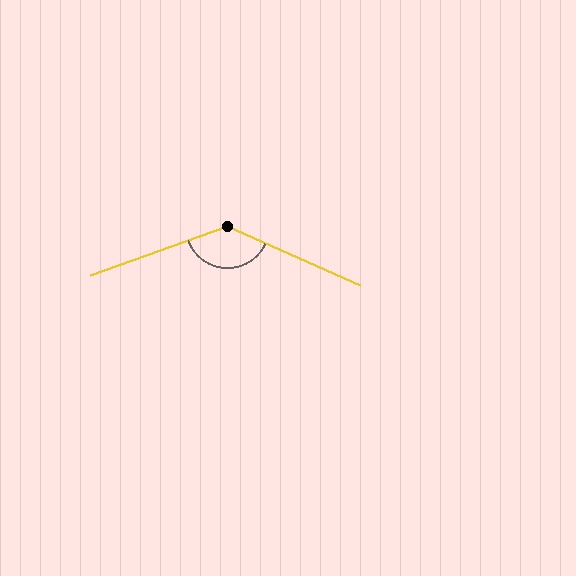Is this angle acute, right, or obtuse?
It is obtuse.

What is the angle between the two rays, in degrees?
Approximately 137 degrees.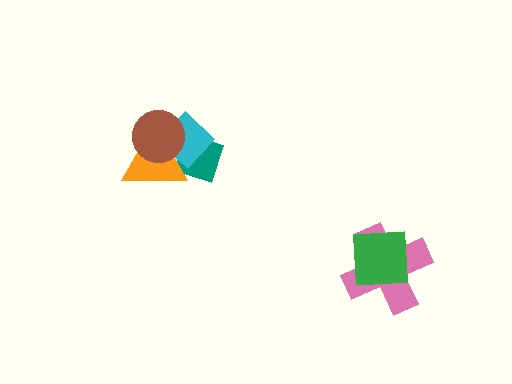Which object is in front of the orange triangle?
The brown circle is in front of the orange triangle.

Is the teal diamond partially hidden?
Yes, it is partially covered by another shape.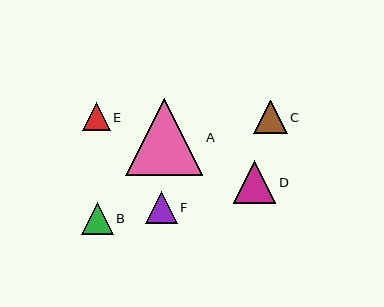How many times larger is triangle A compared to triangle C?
Triangle A is approximately 2.3 times the size of triangle C.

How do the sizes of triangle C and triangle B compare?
Triangle C and triangle B are approximately the same size.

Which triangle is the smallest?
Triangle E is the smallest with a size of approximately 28 pixels.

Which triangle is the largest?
Triangle A is the largest with a size of approximately 77 pixels.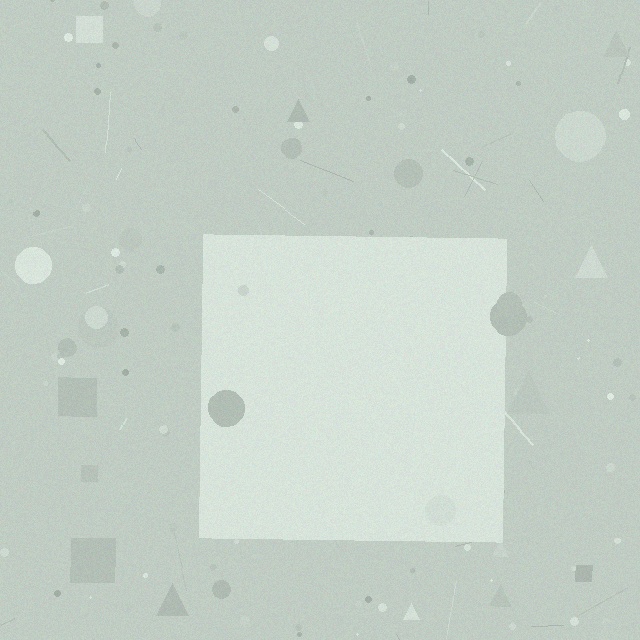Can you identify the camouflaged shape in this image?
The camouflaged shape is a square.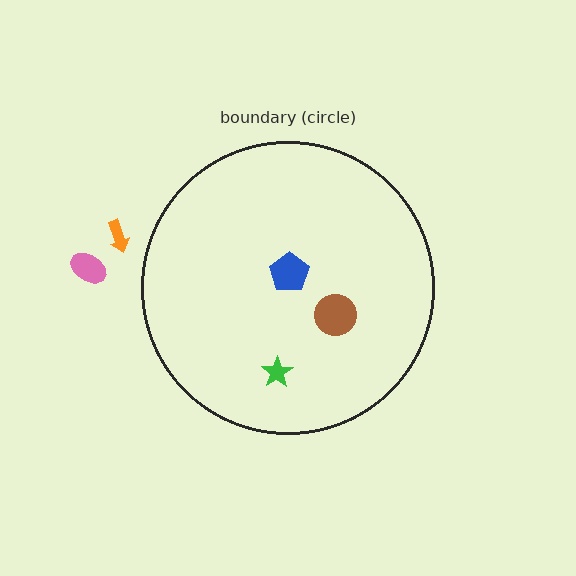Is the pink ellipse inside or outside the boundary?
Outside.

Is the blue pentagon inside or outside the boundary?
Inside.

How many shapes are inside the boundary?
3 inside, 2 outside.